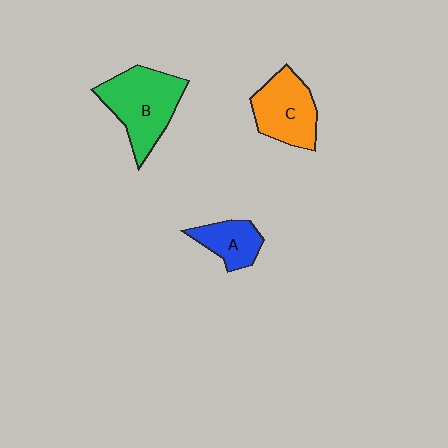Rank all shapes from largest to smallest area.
From largest to smallest: B (green), C (orange), A (blue).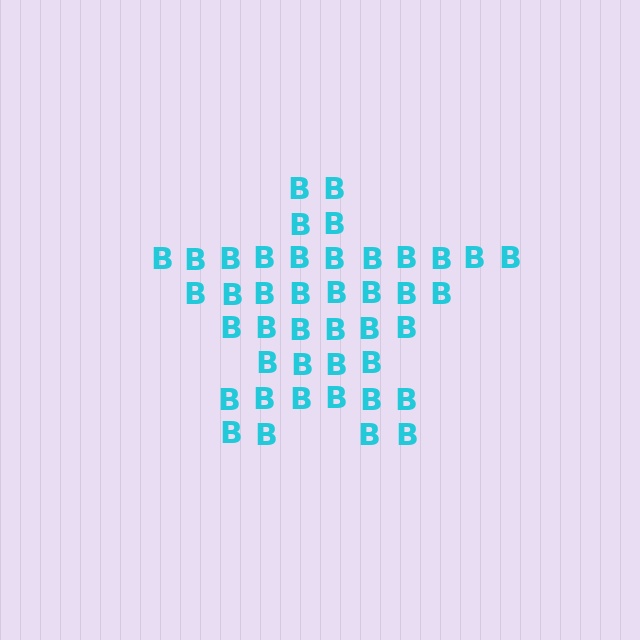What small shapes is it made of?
It is made of small letter B's.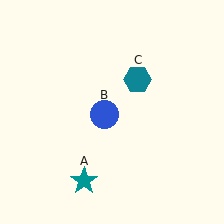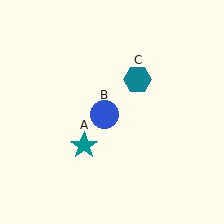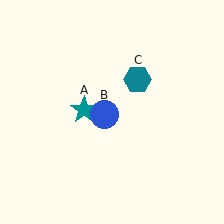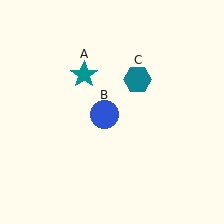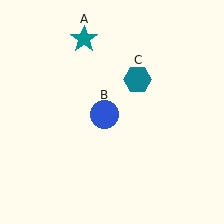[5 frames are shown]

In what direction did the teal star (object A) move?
The teal star (object A) moved up.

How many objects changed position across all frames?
1 object changed position: teal star (object A).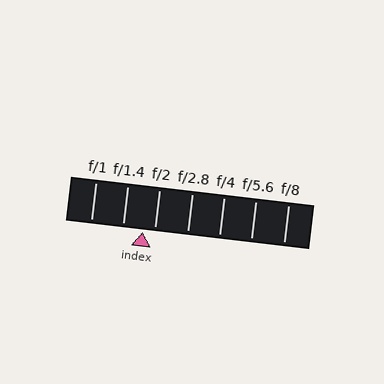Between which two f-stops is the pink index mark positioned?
The index mark is between f/1.4 and f/2.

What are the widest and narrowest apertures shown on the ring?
The widest aperture shown is f/1 and the narrowest is f/8.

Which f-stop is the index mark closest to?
The index mark is closest to f/2.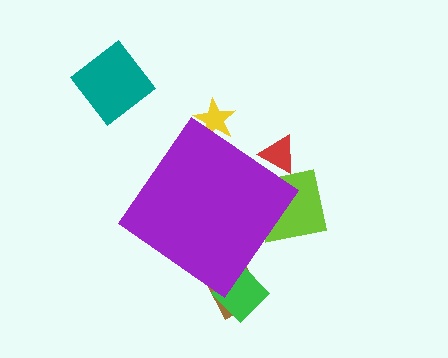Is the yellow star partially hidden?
Yes, the yellow star is partially hidden behind the purple diamond.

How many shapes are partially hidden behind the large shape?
5 shapes are partially hidden.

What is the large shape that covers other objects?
A purple diamond.